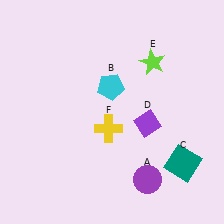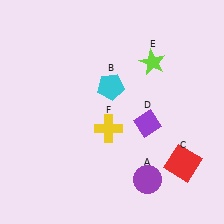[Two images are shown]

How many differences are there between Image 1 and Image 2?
There is 1 difference between the two images.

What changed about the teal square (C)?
In Image 1, C is teal. In Image 2, it changed to red.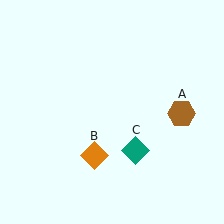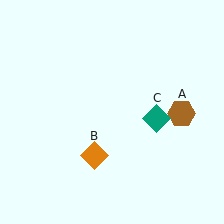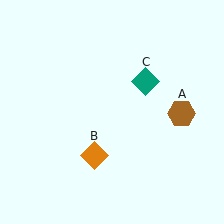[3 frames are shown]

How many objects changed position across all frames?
1 object changed position: teal diamond (object C).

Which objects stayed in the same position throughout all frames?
Brown hexagon (object A) and orange diamond (object B) remained stationary.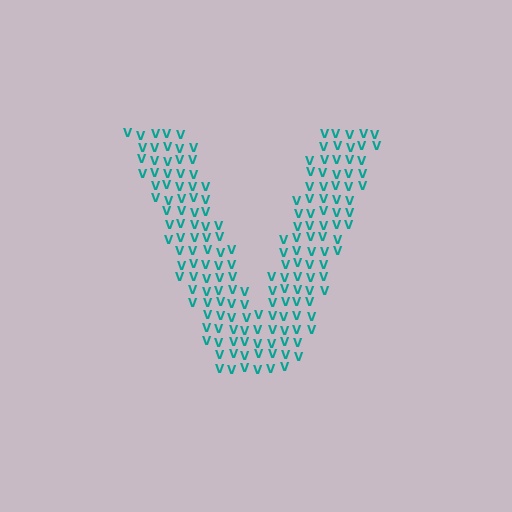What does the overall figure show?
The overall figure shows the letter V.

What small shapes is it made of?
It is made of small letter V's.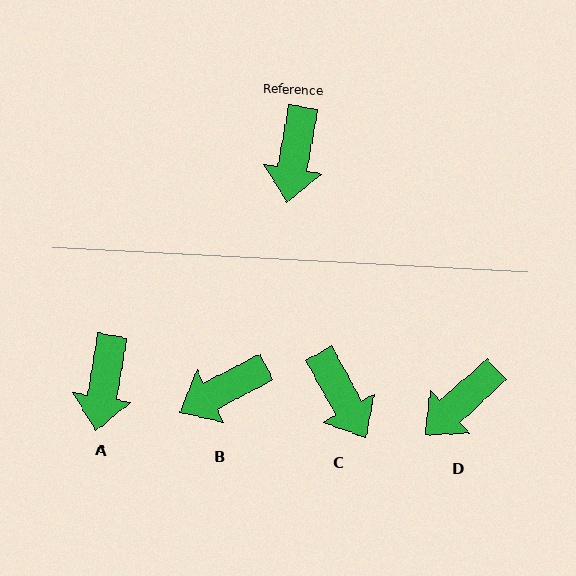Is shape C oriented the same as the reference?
No, it is off by about 39 degrees.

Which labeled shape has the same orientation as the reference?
A.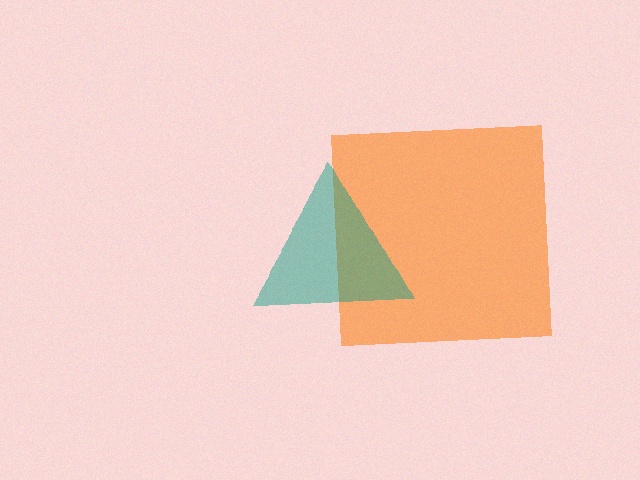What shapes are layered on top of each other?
The layered shapes are: an orange square, a teal triangle.